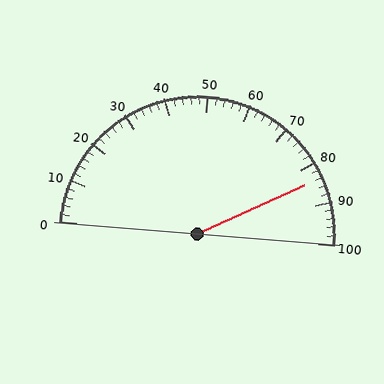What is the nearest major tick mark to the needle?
The nearest major tick mark is 80.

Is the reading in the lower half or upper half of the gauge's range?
The reading is in the upper half of the range (0 to 100).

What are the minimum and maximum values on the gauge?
The gauge ranges from 0 to 100.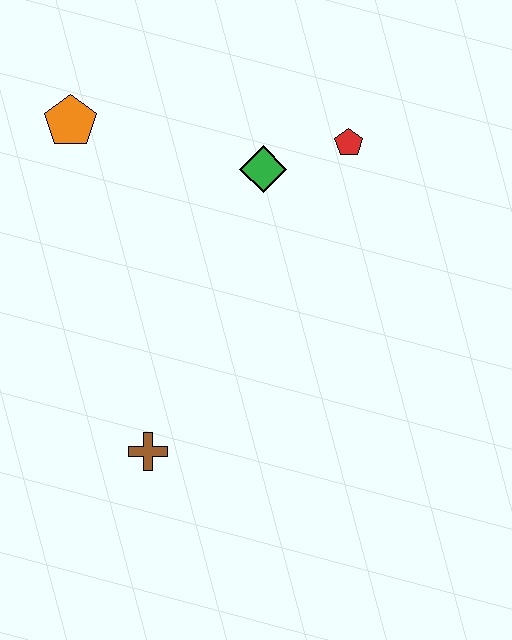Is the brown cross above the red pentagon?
No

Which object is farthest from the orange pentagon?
The brown cross is farthest from the orange pentagon.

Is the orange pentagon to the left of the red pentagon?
Yes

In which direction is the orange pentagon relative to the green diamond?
The orange pentagon is to the left of the green diamond.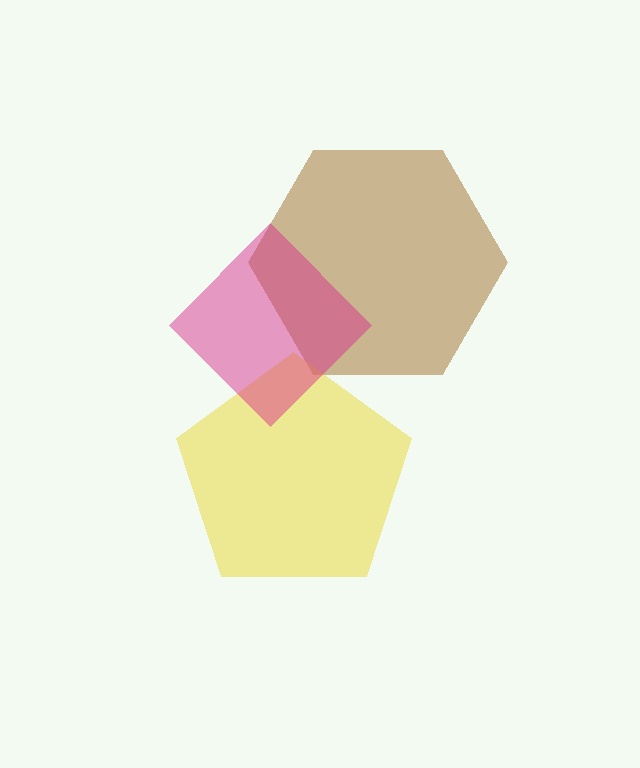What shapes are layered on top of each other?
The layered shapes are: a brown hexagon, a yellow pentagon, a magenta diamond.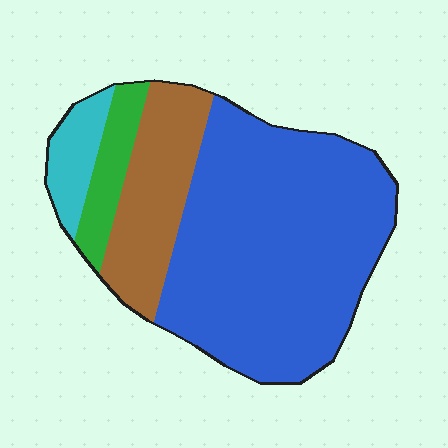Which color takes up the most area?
Blue, at roughly 65%.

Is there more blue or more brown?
Blue.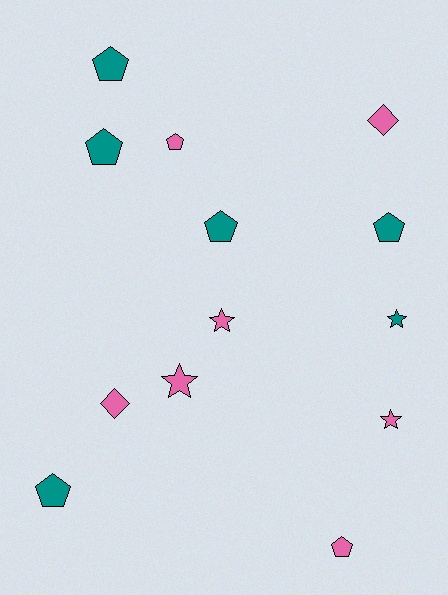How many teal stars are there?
There is 1 teal star.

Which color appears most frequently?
Pink, with 7 objects.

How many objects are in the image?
There are 13 objects.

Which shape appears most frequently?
Pentagon, with 7 objects.